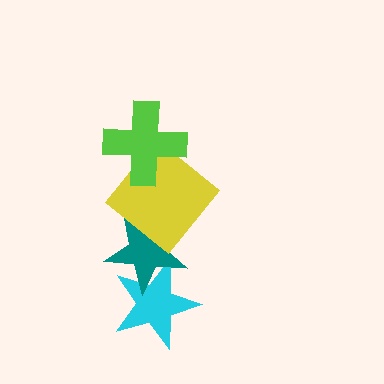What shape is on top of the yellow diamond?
The lime cross is on top of the yellow diamond.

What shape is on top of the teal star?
The yellow diamond is on top of the teal star.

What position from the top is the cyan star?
The cyan star is 4th from the top.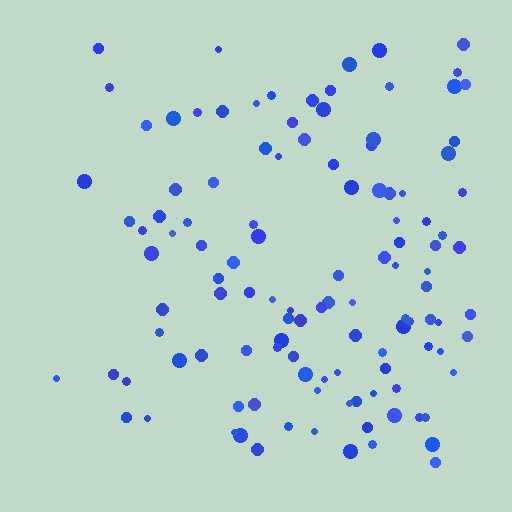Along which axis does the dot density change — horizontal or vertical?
Horizontal.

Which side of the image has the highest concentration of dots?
The right.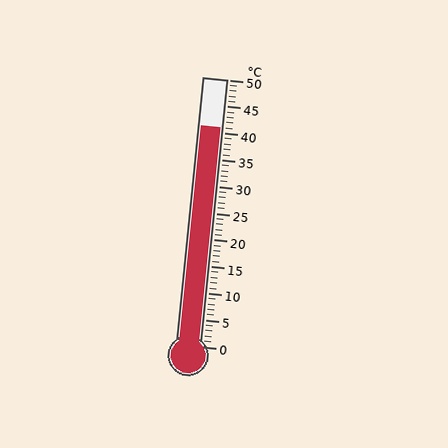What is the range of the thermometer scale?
The thermometer scale ranges from 0°C to 50°C.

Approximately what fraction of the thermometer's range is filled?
The thermometer is filled to approximately 80% of its range.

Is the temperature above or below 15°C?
The temperature is above 15°C.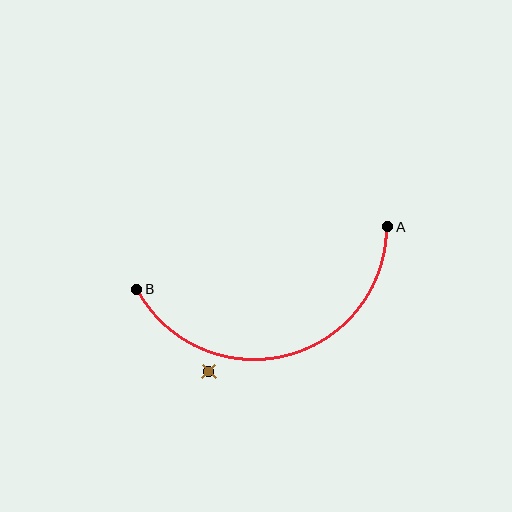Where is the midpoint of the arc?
The arc midpoint is the point on the curve farthest from the straight line joining A and B. It sits below that line.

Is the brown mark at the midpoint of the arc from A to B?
No — the brown mark does not lie on the arc at all. It sits slightly outside the curve.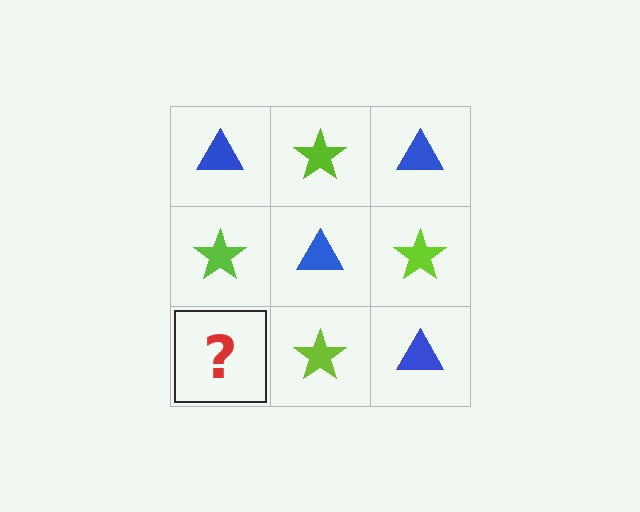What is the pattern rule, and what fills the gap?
The rule is that it alternates blue triangle and lime star in a checkerboard pattern. The gap should be filled with a blue triangle.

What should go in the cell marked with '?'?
The missing cell should contain a blue triangle.